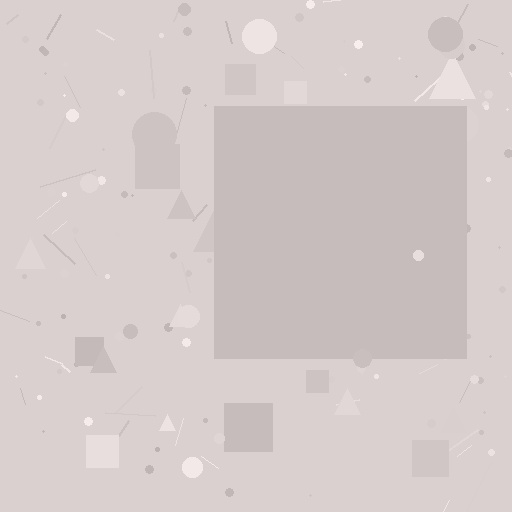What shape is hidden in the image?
A square is hidden in the image.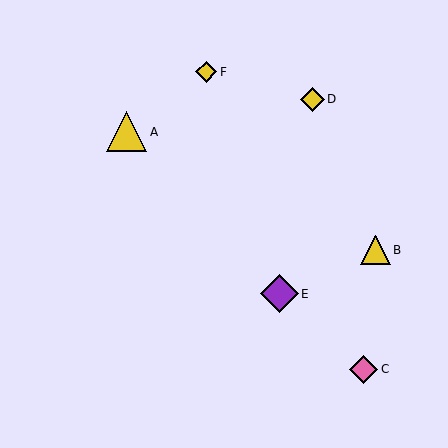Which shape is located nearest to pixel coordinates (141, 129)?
The yellow triangle (labeled A) at (127, 132) is nearest to that location.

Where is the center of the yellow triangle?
The center of the yellow triangle is at (127, 132).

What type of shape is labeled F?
Shape F is a yellow diamond.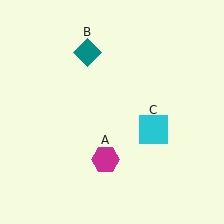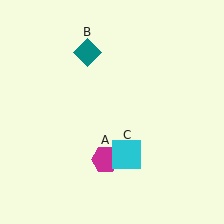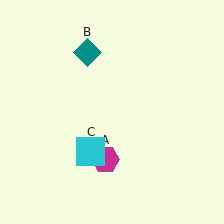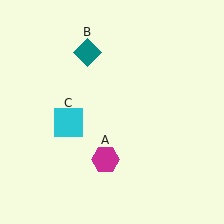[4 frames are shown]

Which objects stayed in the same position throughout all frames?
Magenta hexagon (object A) and teal diamond (object B) remained stationary.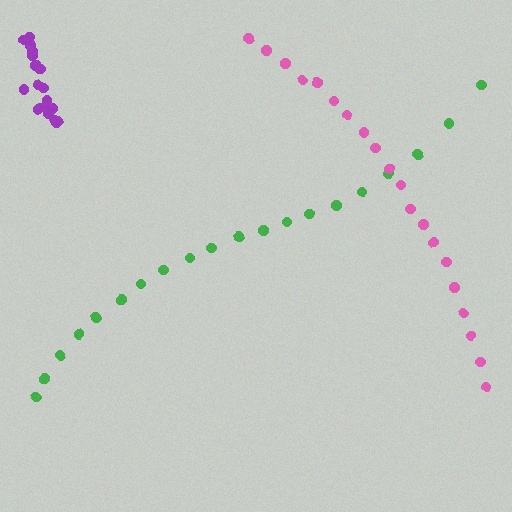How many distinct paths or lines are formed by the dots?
There are 3 distinct paths.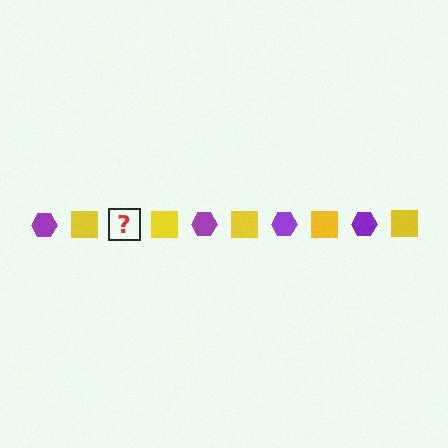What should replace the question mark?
The question mark should be replaced with a purple hexagon.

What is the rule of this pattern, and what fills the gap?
The rule is that the pattern alternates between purple hexagon and yellow square. The gap should be filled with a purple hexagon.